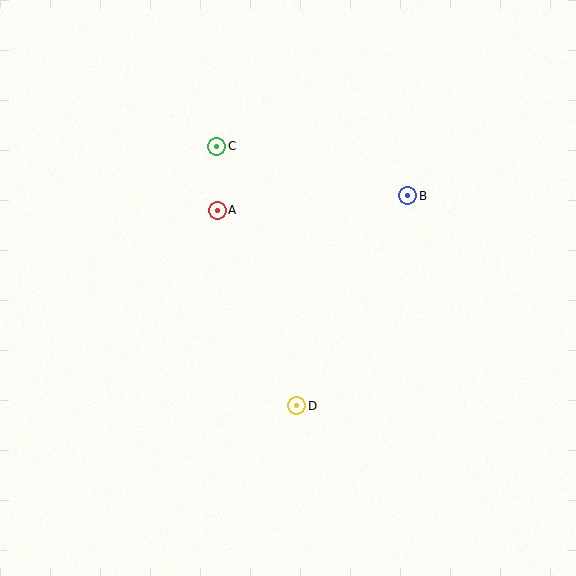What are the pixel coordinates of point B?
Point B is at (408, 196).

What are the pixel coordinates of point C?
Point C is at (217, 146).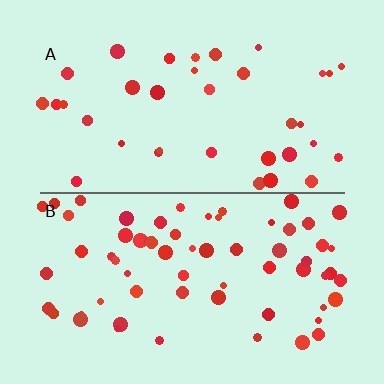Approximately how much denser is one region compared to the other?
Approximately 1.8× — region B over region A.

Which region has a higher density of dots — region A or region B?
B (the bottom).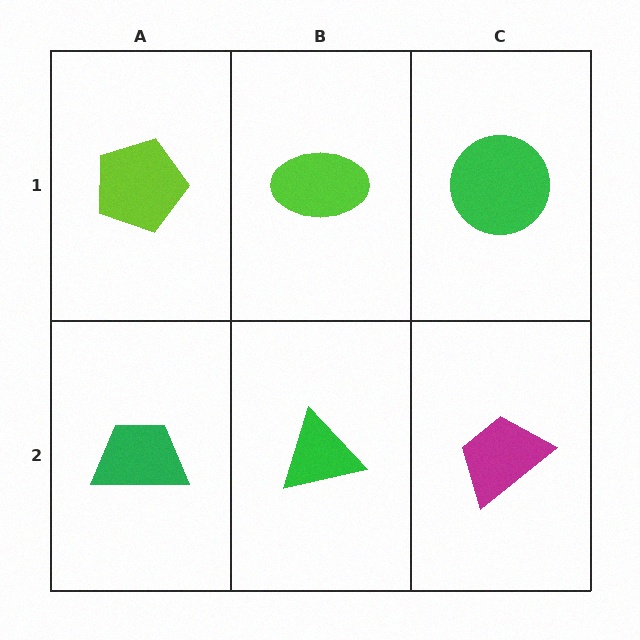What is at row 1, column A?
A lime pentagon.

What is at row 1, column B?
A lime ellipse.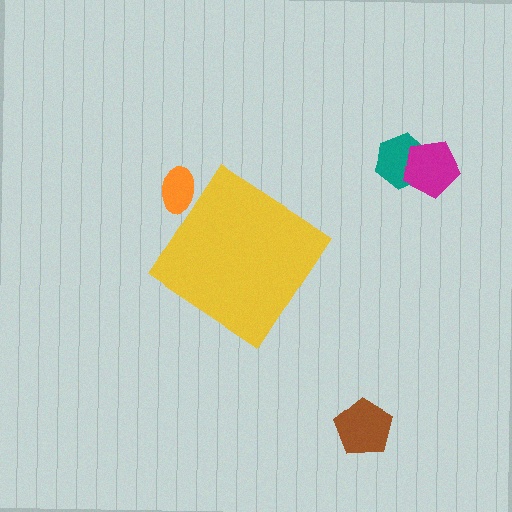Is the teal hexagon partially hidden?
No, the teal hexagon is fully visible.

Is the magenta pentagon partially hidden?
No, the magenta pentagon is fully visible.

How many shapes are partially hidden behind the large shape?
1 shape is partially hidden.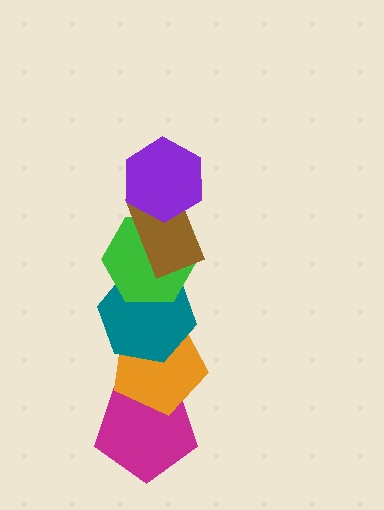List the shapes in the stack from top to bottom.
From top to bottom: the purple hexagon, the brown rectangle, the green hexagon, the teal hexagon, the orange pentagon, the magenta pentagon.